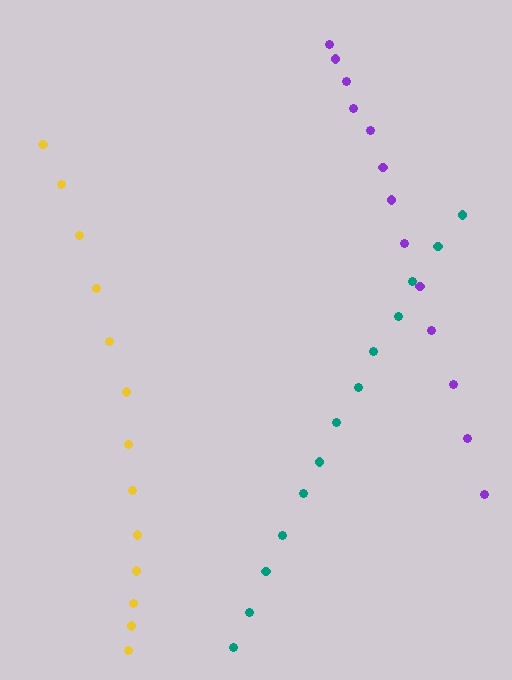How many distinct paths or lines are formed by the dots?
There are 3 distinct paths.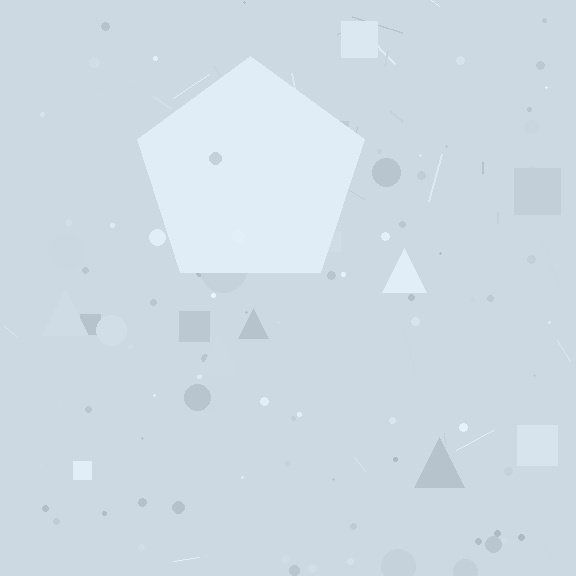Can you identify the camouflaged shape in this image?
The camouflaged shape is a pentagon.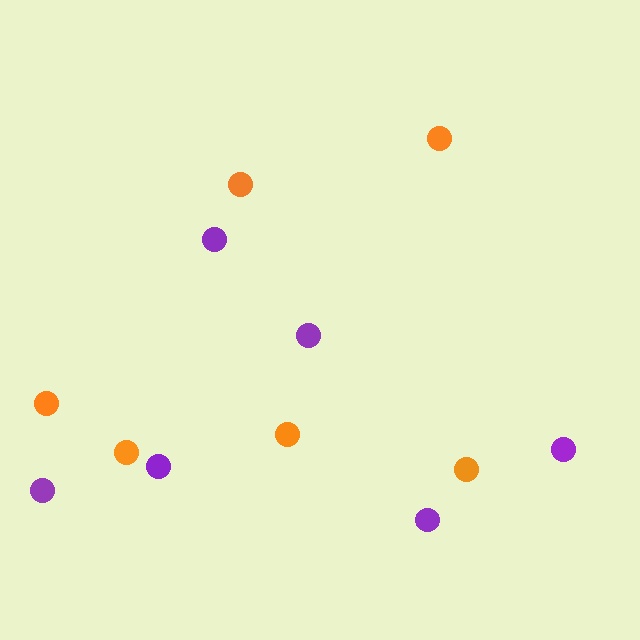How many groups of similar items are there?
There are 2 groups: one group of purple circles (6) and one group of orange circles (6).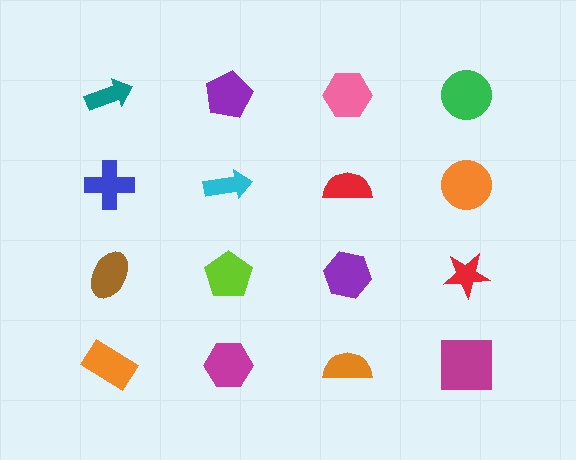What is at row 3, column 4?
A red star.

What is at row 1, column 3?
A pink hexagon.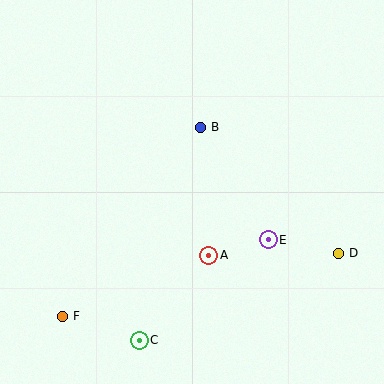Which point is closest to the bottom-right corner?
Point D is closest to the bottom-right corner.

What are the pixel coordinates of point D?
Point D is at (338, 253).